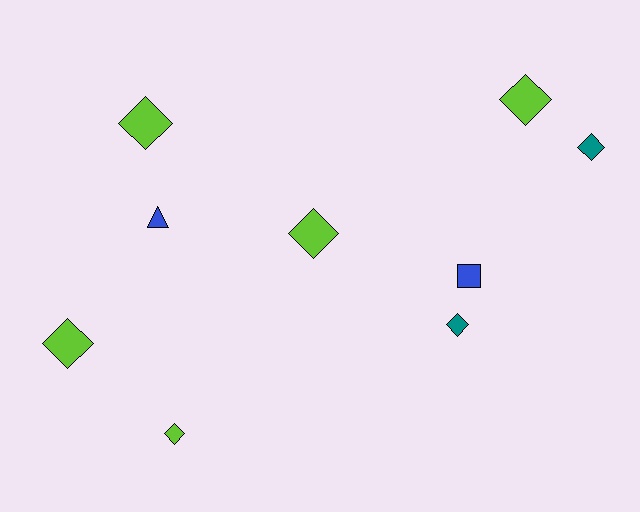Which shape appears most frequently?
Diamond, with 7 objects.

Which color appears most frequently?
Lime, with 5 objects.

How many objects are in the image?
There are 9 objects.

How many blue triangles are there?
There is 1 blue triangle.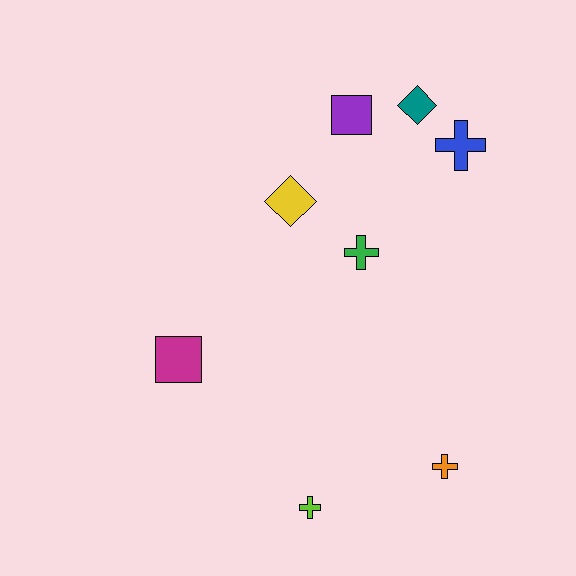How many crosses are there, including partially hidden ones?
There are 4 crosses.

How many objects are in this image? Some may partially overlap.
There are 8 objects.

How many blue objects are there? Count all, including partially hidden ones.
There is 1 blue object.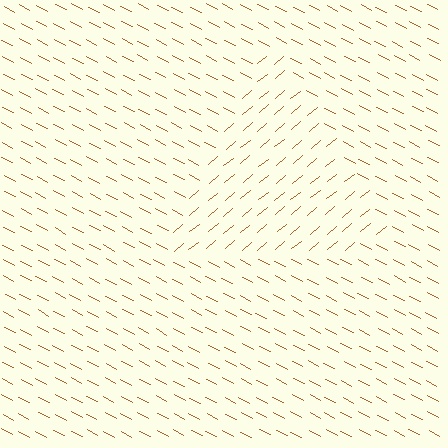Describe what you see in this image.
The image is filled with small brown line segments. A triangle region in the image has lines oriented differently from the surrounding lines, creating a visible texture boundary.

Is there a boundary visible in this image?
Yes, there is a texture boundary formed by a change in line orientation.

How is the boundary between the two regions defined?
The boundary is defined purely by a change in line orientation (approximately 67 degrees difference). All lines are the same color and thickness.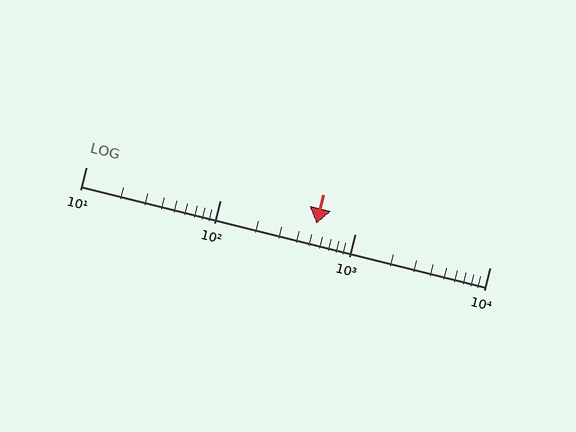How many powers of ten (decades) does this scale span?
The scale spans 3 decades, from 10 to 10000.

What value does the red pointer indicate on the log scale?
The pointer indicates approximately 520.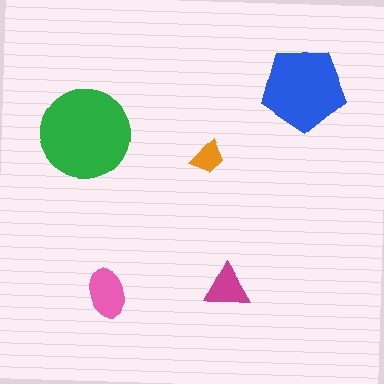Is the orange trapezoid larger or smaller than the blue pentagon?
Smaller.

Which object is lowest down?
The pink ellipse is bottommost.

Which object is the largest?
The green circle.